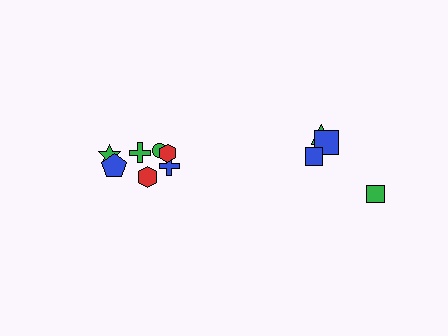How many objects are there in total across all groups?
There are 11 objects.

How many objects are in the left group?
There are 7 objects.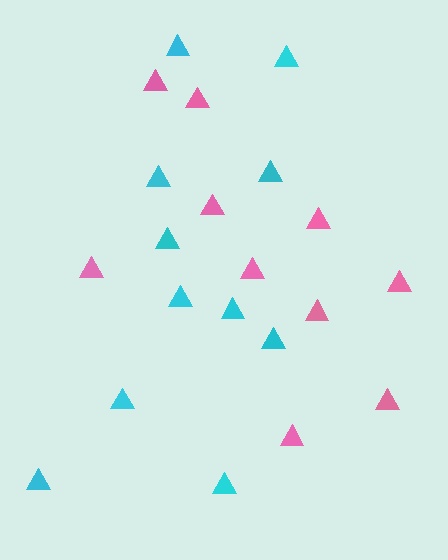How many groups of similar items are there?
There are 2 groups: one group of pink triangles (10) and one group of cyan triangles (11).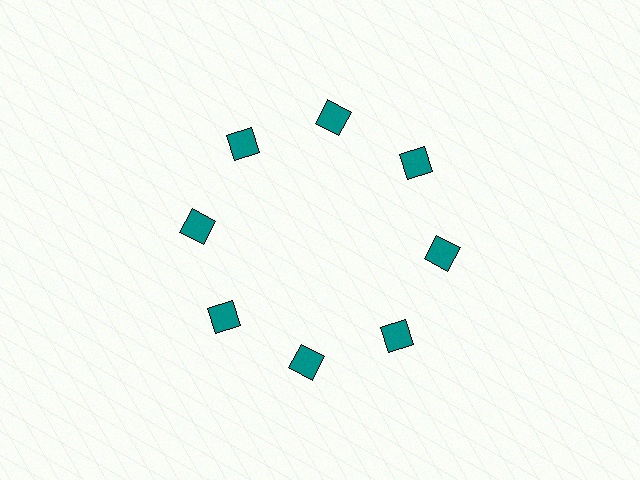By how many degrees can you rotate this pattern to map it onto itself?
The pattern maps onto itself every 45 degrees of rotation.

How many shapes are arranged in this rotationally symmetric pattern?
There are 8 shapes, arranged in 8 groups of 1.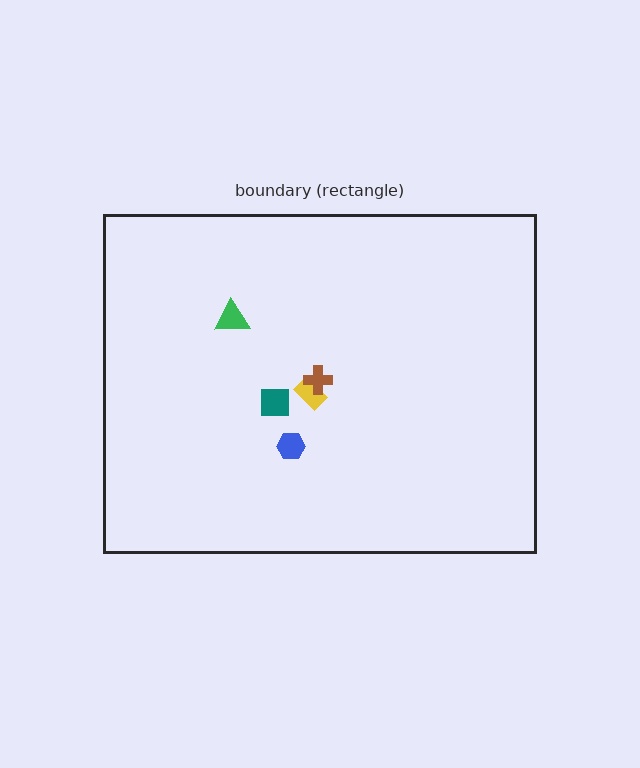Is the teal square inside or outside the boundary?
Inside.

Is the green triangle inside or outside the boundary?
Inside.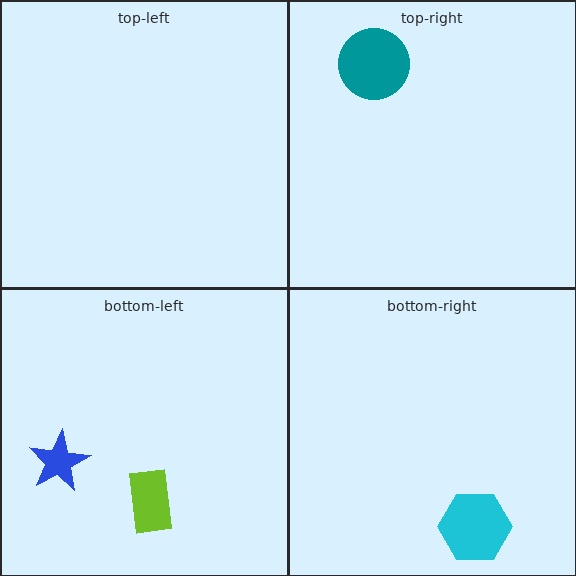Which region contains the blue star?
The bottom-left region.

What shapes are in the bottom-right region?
The cyan hexagon.